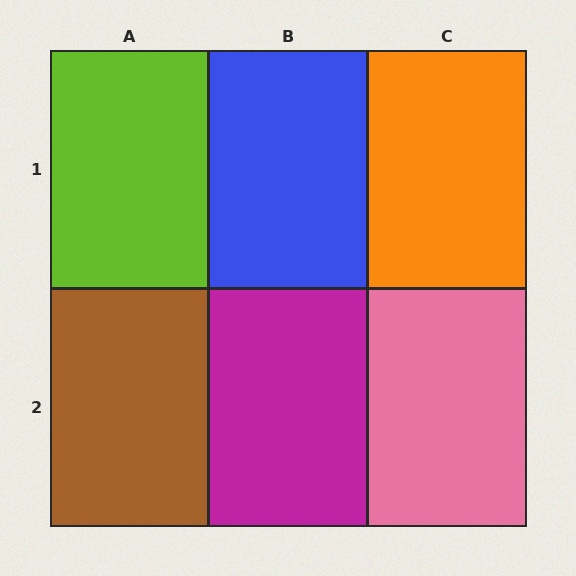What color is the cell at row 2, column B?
Magenta.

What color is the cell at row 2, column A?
Brown.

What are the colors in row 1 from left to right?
Lime, blue, orange.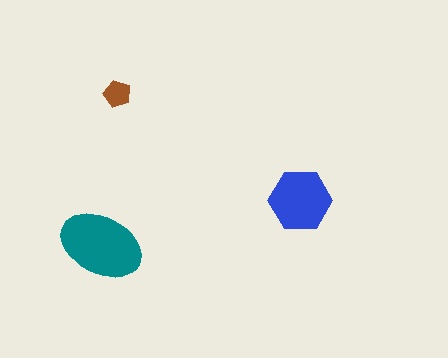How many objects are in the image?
There are 3 objects in the image.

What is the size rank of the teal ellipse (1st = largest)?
1st.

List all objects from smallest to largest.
The brown pentagon, the blue hexagon, the teal ellipse.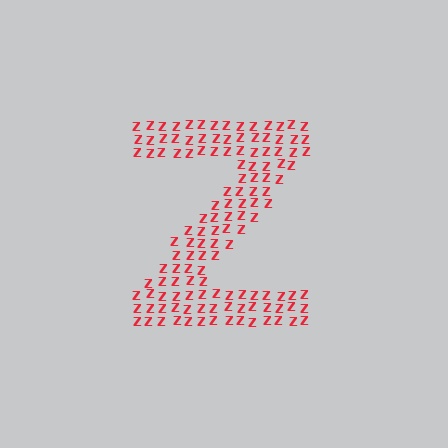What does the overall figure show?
The overall figure shows the letter Z.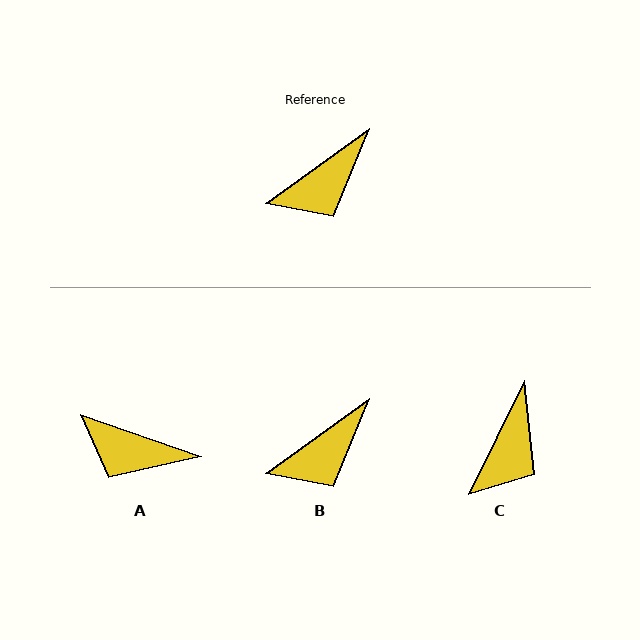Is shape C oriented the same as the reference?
No, it is off by about 29 degrees.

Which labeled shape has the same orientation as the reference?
B.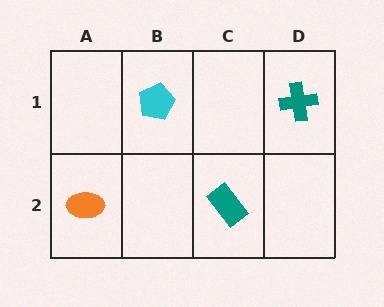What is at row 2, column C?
A teal rectangle.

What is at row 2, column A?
An orange ellipse.